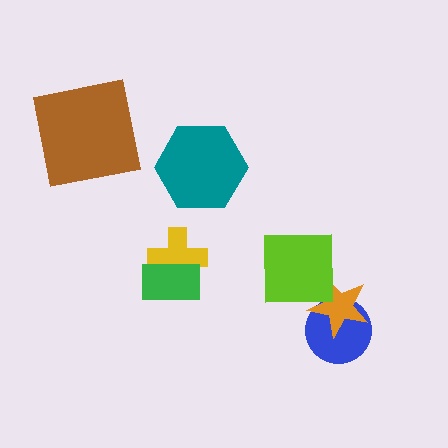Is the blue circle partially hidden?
Yes, it is partially covered by another shape.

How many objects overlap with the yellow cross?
1 object overlaps with the yellow cross.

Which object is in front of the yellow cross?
The green rectangle is in front of the yellow cross.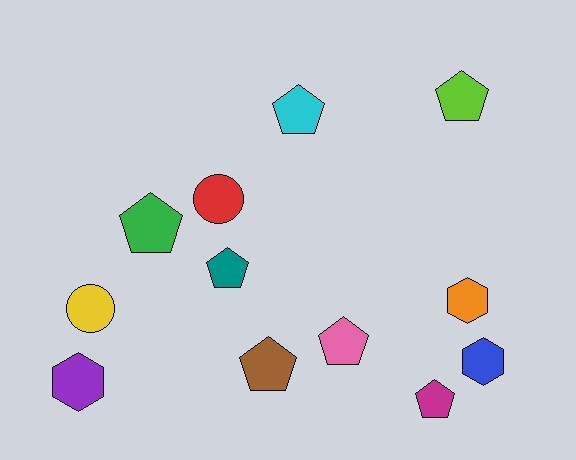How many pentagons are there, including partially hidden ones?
There are 7 pentagons.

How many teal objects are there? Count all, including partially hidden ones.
There is 1 teal object.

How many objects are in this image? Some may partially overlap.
There are 12 objects.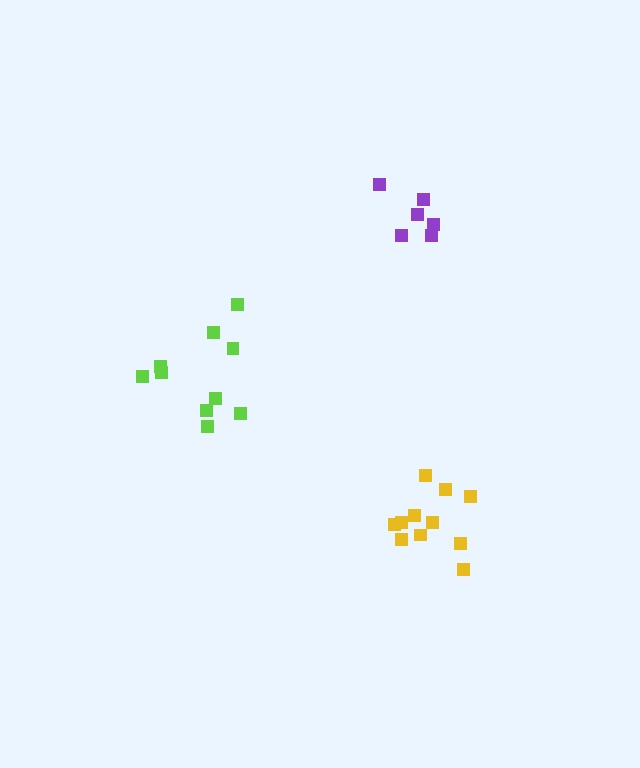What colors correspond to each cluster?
The clusters are colored: purple, lime, yellow.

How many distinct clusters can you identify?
There are 3 distinct clusters.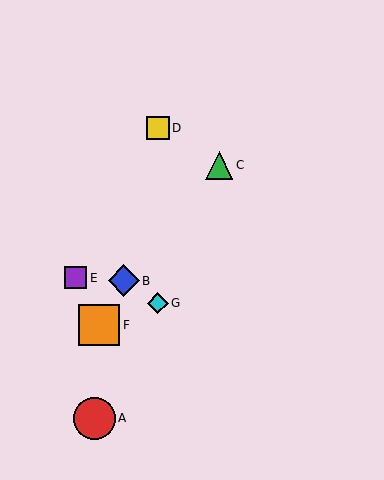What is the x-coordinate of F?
Object F is at x≈99.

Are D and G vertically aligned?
Yes, both are at x≈158.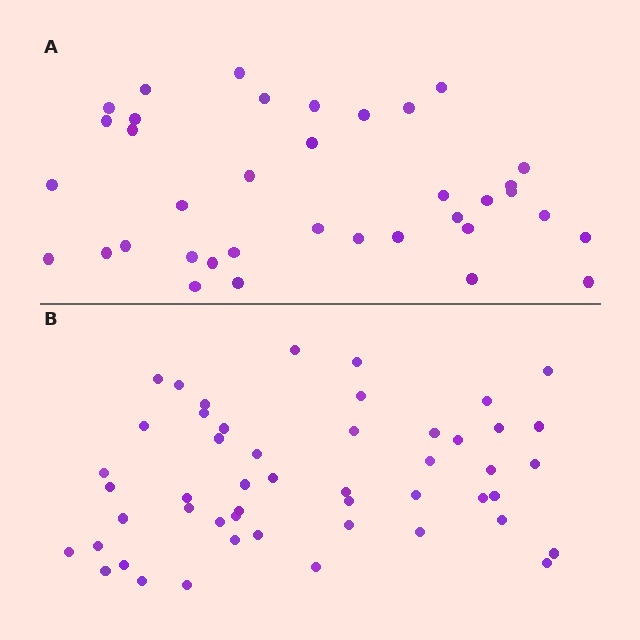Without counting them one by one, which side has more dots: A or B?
Region B (the bottom region) has more dots.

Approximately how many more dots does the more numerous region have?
Region B has approximately 15 more dots than region A.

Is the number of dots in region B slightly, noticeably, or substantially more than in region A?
Region B has noticeably more, but not dramatically so. The ratio is roughly 1.4 to 1.